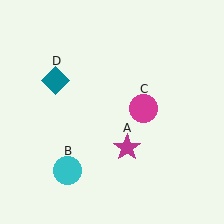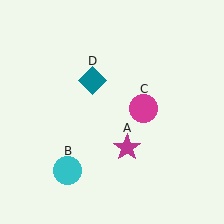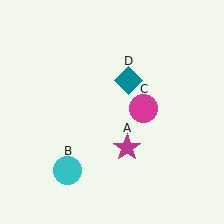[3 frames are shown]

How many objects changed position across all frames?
1 object changed position: teal diamond (object D).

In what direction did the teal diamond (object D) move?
The teal diamond (object D) moved right.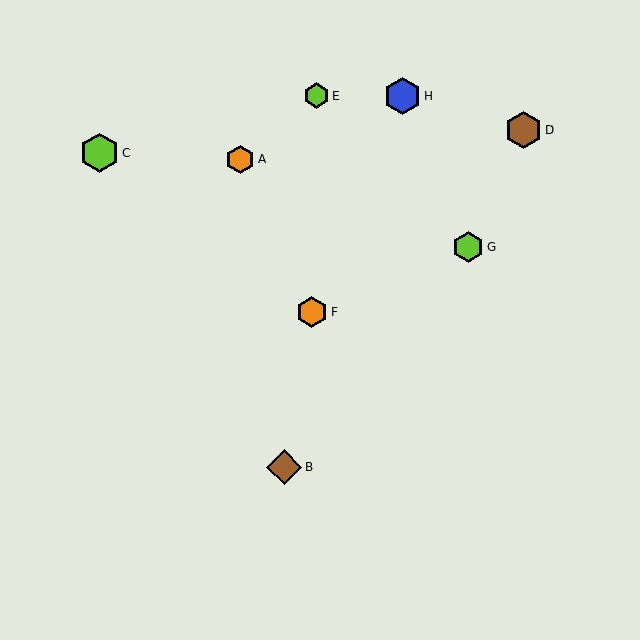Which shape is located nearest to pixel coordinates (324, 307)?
The orange hexagon (labeled F) at (312, 312) is nearest to that location.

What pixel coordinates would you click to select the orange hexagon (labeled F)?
Click at (312, 312) to select the orange hexagon F.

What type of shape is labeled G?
Shape G is a lime hexagon.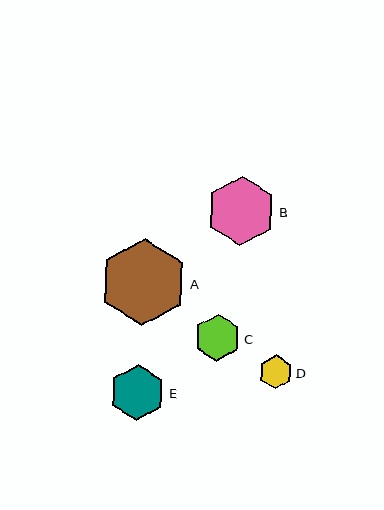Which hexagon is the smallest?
Hexagon D is the smallest with a size of approximately 33 pixels.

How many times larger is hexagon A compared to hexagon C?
Hexagon A is approximately 1.9 times the size of hexagon C.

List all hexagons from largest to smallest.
From largest to smallest: A, B, E, C, D.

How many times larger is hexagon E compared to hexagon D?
Hexagon E is approximately 1.7 times the size of hexagon D.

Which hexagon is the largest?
Hexagon A is the largest with a size of approximately 87 pixels.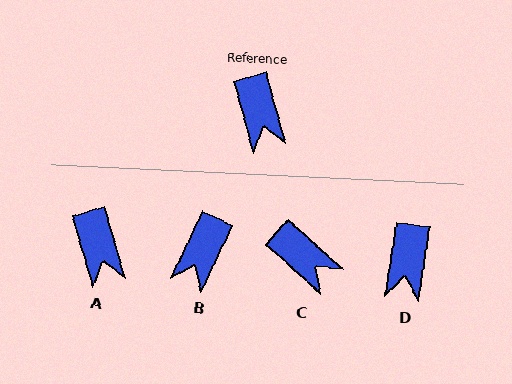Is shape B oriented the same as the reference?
No, it is off by about 41 degrees.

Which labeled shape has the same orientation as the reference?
A.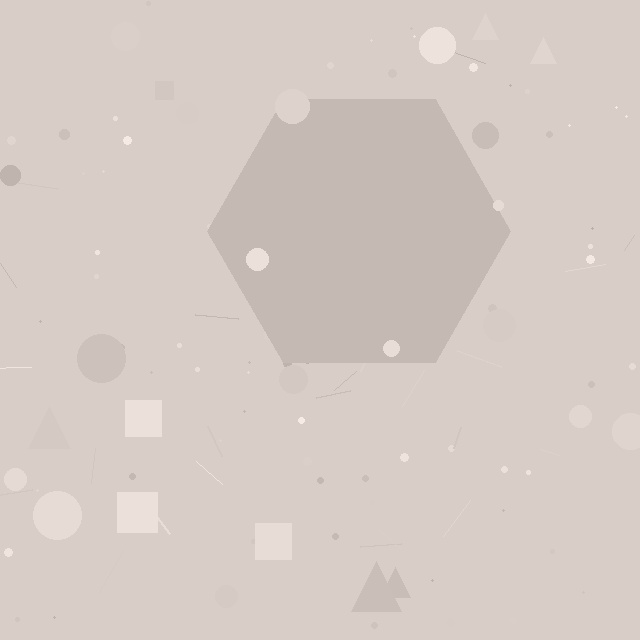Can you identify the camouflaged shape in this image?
The camouflaged shape is a hexagon.